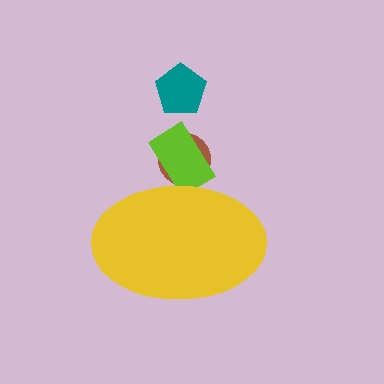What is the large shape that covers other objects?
A yellow ellipse.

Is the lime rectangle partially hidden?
Yes, the lime rectangle is partially hidden behind the yellow ellipse.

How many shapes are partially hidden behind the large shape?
2 shapes are partially hidden.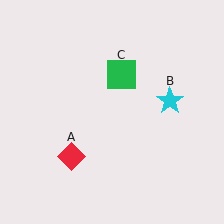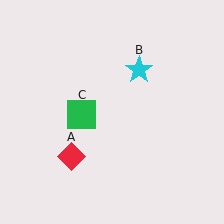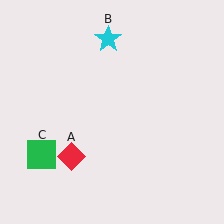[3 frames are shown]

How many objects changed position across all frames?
2 objects changed position: cyan star (object B), green square (object C).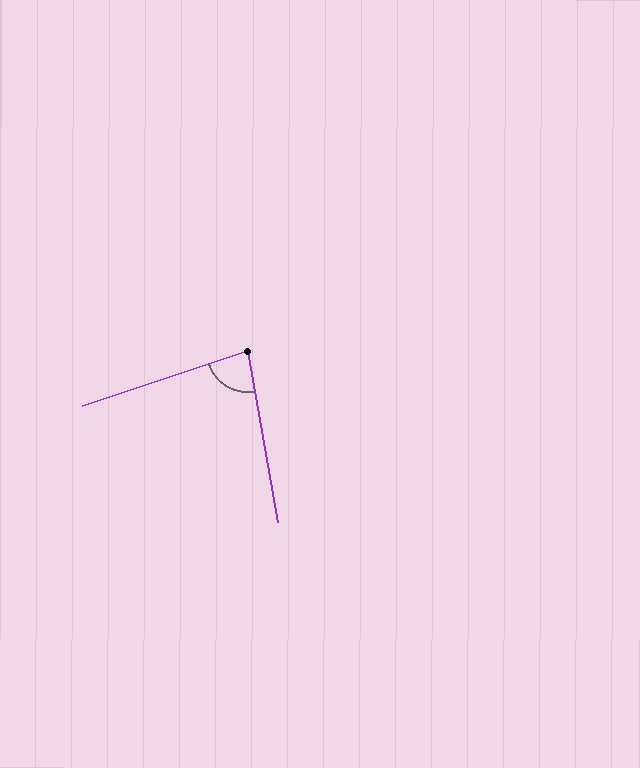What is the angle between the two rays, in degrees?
Approximately 81 degrees.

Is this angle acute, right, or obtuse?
It is acute.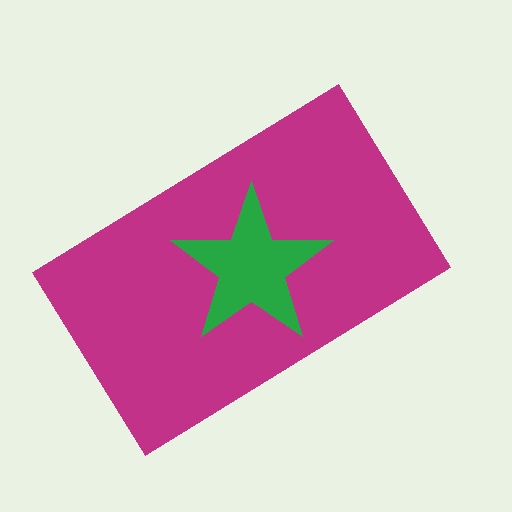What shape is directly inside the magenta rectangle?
The green star.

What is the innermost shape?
The green star.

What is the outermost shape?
The magenta rectangle.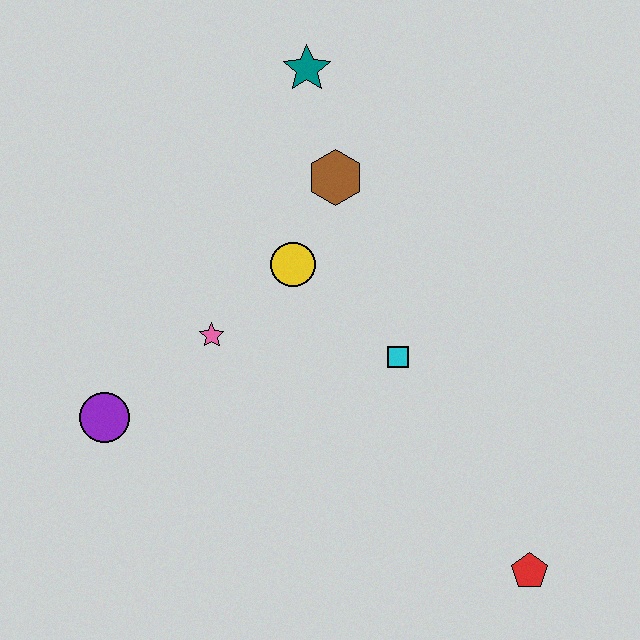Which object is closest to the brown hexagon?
The yellow circle is closest to the brown hexagon.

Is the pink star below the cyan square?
No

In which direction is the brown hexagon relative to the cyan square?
The brown hexagon is above the cyan square.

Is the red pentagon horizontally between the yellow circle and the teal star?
No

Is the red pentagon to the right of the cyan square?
Yes